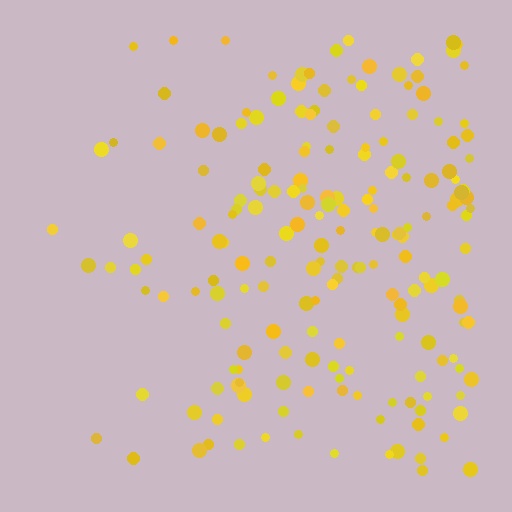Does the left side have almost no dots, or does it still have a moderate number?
Still a moderate number, just noticeably fewer than the right.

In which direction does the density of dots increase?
From left to right, with the right side densest.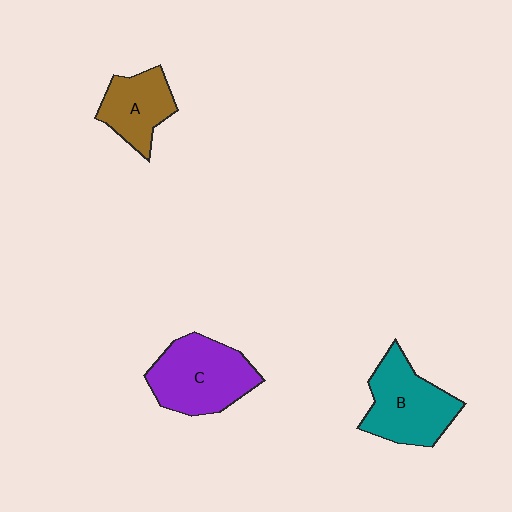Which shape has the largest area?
Shape C (purple).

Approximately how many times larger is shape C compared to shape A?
Approximately 1.5 times.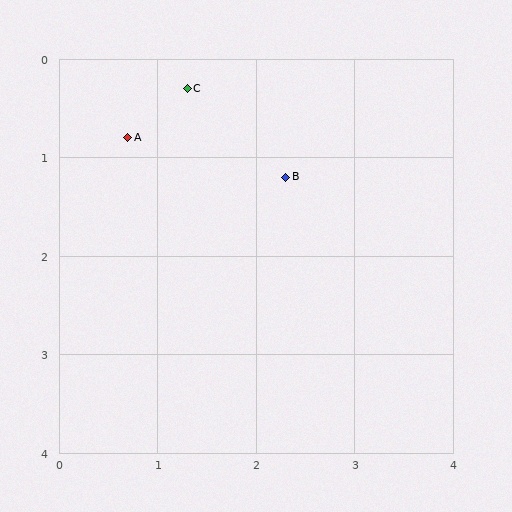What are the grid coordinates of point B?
Point B is at approximately (2.3, 1.2).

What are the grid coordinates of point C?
Point C is at approximately (1.3, 0.3).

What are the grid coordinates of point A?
Point A is at approximately (0.7, 0.8).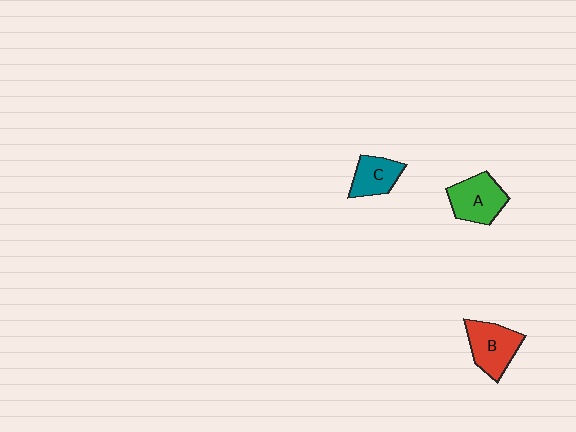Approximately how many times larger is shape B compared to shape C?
Approximately 1.4 times.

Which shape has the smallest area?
Shape C (teal).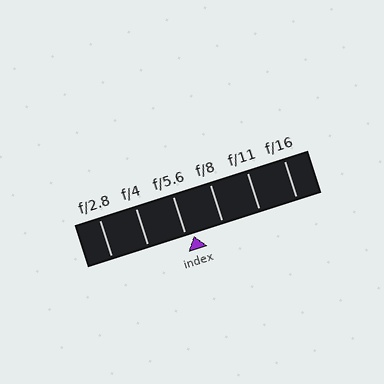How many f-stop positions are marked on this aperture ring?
There are 6 f-stop positions marked.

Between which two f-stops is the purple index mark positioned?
The index mark is between f/5.6 and f/8.